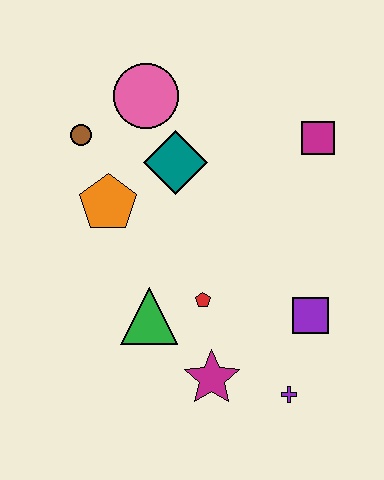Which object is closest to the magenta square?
The teal diamond is closest to the magenta square.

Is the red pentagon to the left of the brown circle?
No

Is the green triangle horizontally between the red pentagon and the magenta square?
No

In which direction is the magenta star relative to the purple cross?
The magenta star is to the left of the purple cross.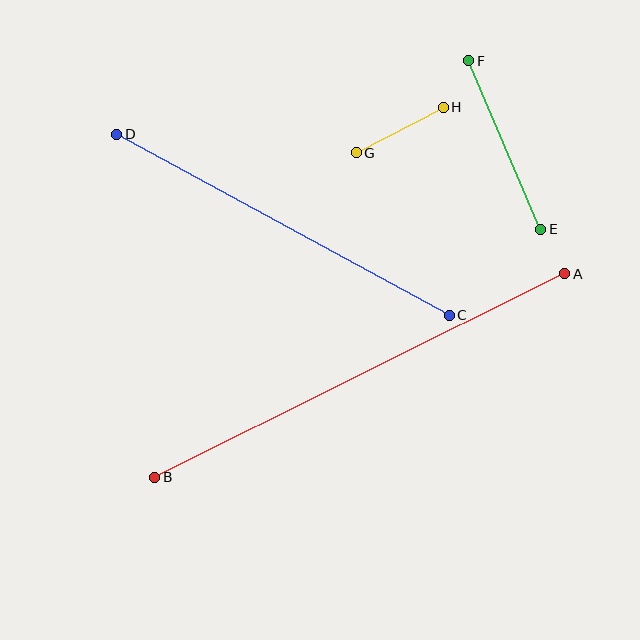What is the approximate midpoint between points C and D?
The midpoint is at approximately (283, 225) pixels.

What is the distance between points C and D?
The distance is approximately 378 pixels.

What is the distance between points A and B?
The distance is approximately 458 pixels.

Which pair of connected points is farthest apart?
Points A and B are farthest apart.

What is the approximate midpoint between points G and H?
The midpoint is at approximately (400, 130) pixels.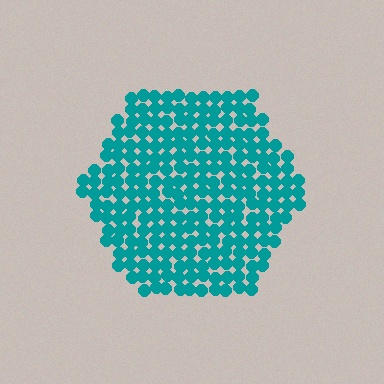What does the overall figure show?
The overall figure shows a hexagon.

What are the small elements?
The small elements are circles.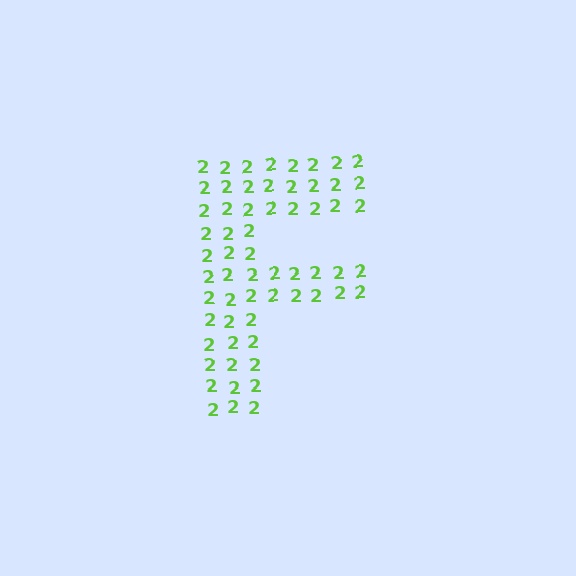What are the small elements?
The small elements are digit 2's.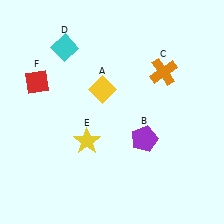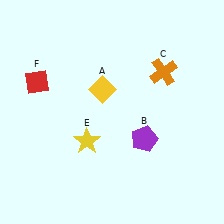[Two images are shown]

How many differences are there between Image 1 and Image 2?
There is 1 difference between the two images.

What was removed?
The cyan diamond (D) was removed in Image 2.